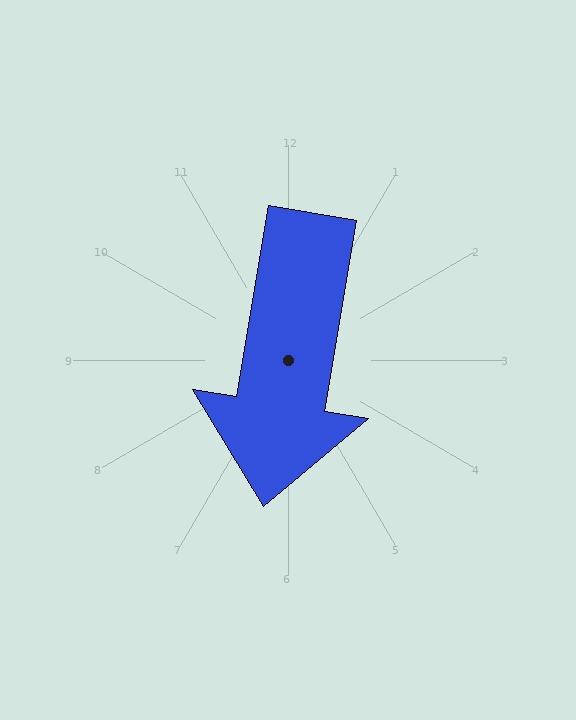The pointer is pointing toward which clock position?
Roughly 6 o'clock.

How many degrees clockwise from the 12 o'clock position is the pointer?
Approximately 189 degrees.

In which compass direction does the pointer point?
South.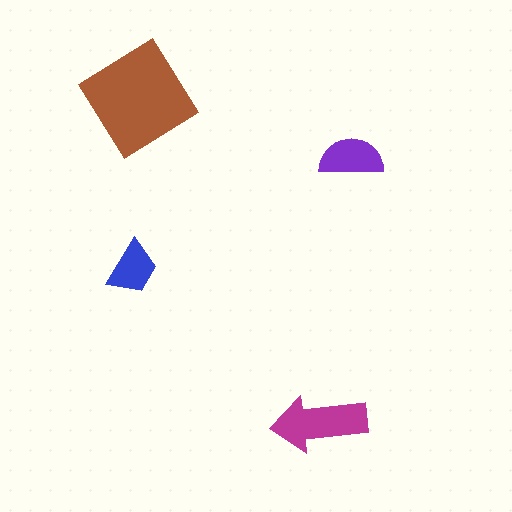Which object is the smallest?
The blue trapezoid.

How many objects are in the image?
There are 4 objects in the image.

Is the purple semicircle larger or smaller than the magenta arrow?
Smaller.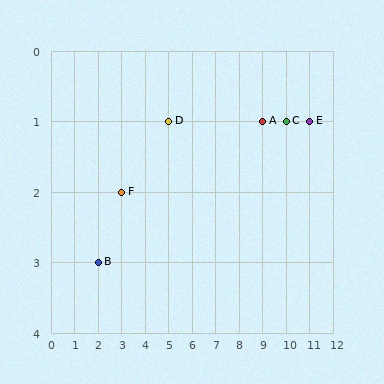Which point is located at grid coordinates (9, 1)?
Point A is at (9, 1).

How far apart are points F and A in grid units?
Points F and A are 6 columns and 1 row apart (about 6.1 grid units diagonally).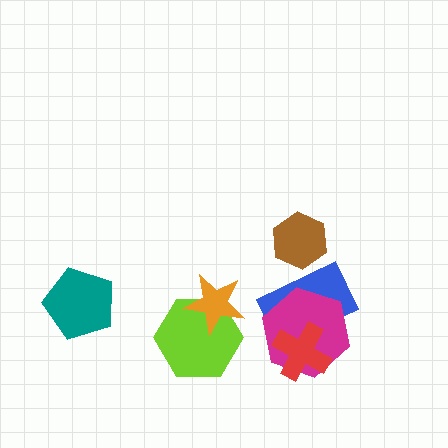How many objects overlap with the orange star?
1 object overlaps with the orange star.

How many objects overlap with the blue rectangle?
3 objects overlap with the blue rectangle.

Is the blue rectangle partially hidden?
Yes, it is partially covered by another shape.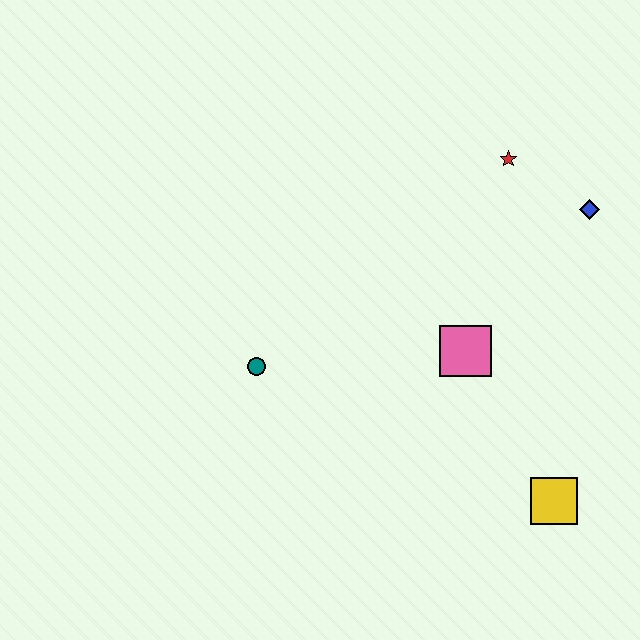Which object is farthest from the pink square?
The teal circle is farthest from the pink square.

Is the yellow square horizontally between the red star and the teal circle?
No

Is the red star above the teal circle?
Yes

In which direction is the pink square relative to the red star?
The pink square is below the red star.